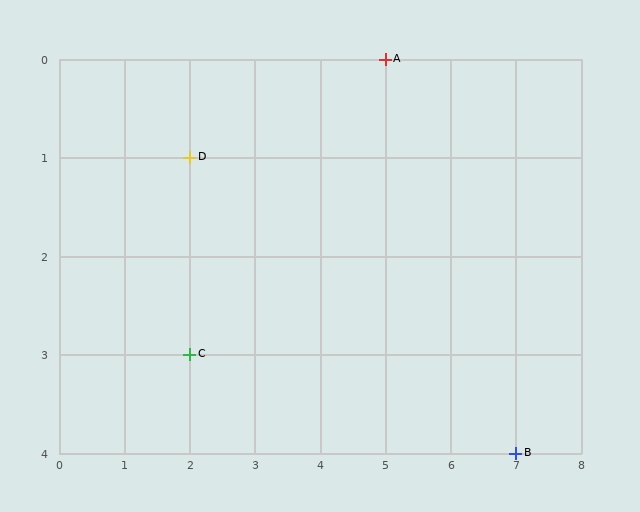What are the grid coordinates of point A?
Point A is at grid coordinates (5, 0).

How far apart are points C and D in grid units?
Points C and D are 2 rows apart.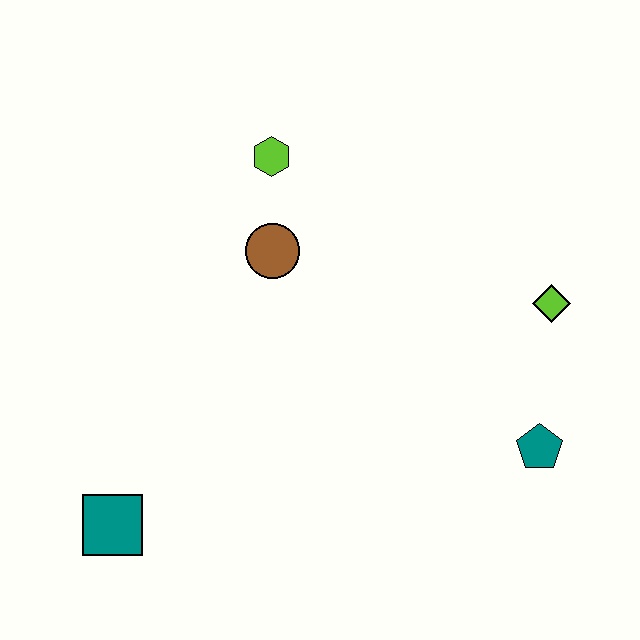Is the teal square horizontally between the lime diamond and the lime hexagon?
No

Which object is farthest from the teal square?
The lime diamond is farthest from the teal square.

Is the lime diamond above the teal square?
Yes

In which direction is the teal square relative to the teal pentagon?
The teal square is to the left of the teal pentagon.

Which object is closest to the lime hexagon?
The brown circle is closest to the lime hexagon.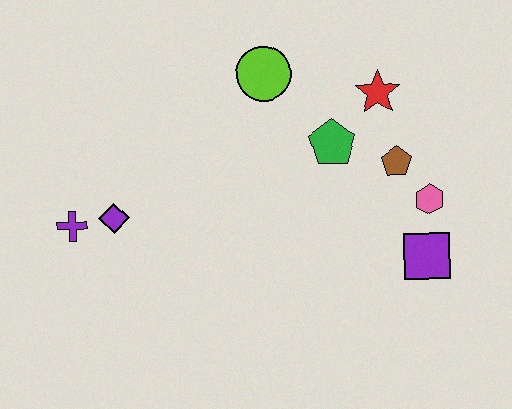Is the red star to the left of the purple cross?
No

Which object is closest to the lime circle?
The green pentagon is closest to the lime circle.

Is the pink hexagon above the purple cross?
Yes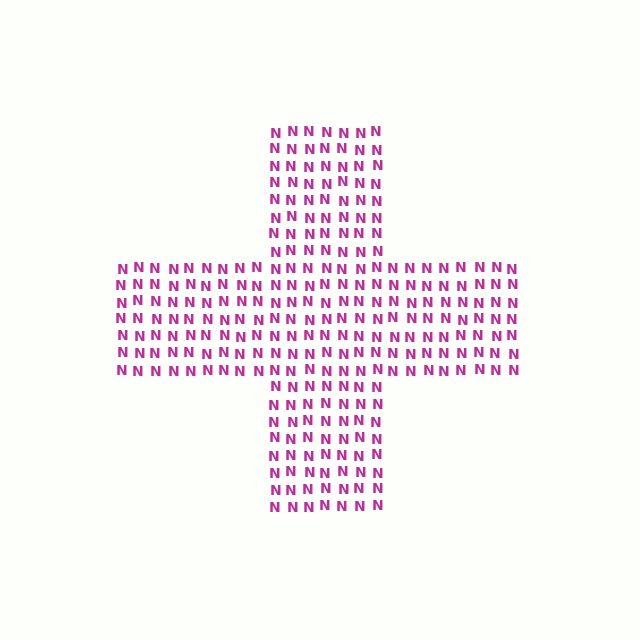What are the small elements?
The small elements are letter N's.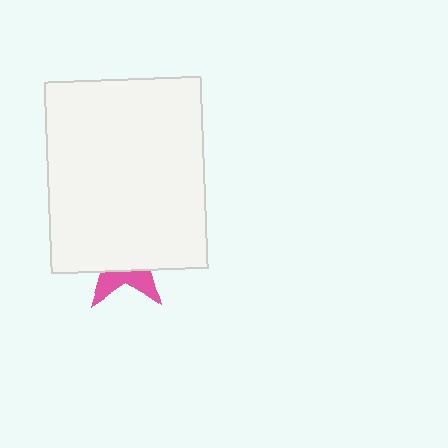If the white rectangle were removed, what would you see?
You would see the complete pink star.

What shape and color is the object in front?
The object in front is a white rectangle.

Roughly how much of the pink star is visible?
A small part of it is visible (roughly 30%).